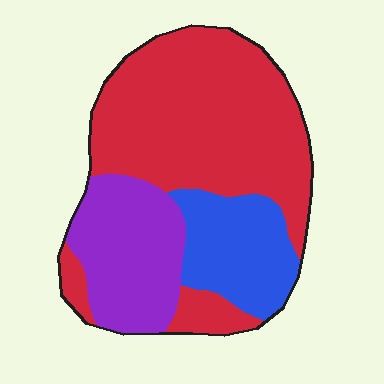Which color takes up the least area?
Blue, at roughly 20%.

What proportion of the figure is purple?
Purple covers around 25% of the figure.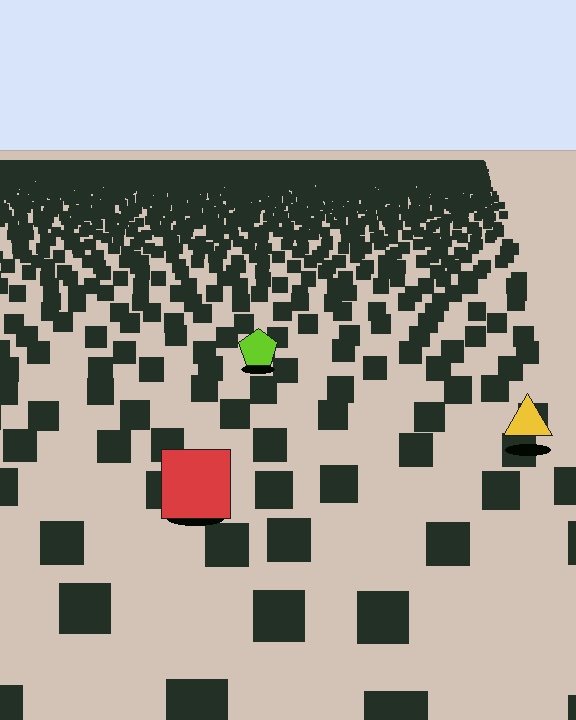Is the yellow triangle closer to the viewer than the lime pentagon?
Yes. The yellow triangle is closer — you can tell from the texture gradient: the ground texture is coarser near it.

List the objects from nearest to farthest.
From nearest to farthest: the red square, the yellow triangle, the lime pentagon.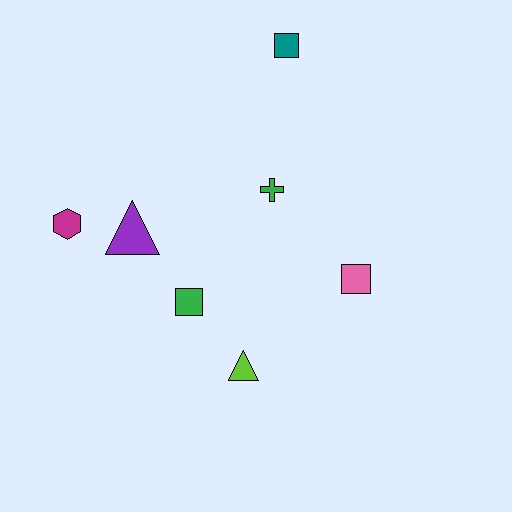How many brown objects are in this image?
There are no brown objects.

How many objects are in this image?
There are 7 objects.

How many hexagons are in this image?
There is 1 hexagon.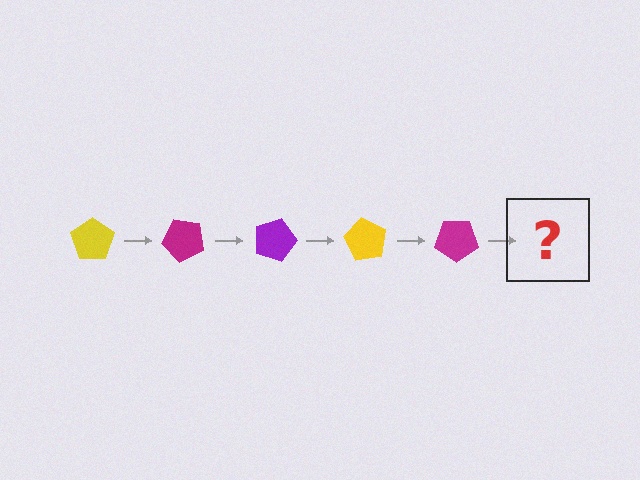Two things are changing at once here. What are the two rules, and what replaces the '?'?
The two rules are that it rotates 45 degrees each step and the color cycles through yellow, magenta, and purple. The '?' should be a purple pentagon, rotated 225 degrees from the start.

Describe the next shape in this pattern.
It should be a purple pentagon, rotated 225 degrees from the start.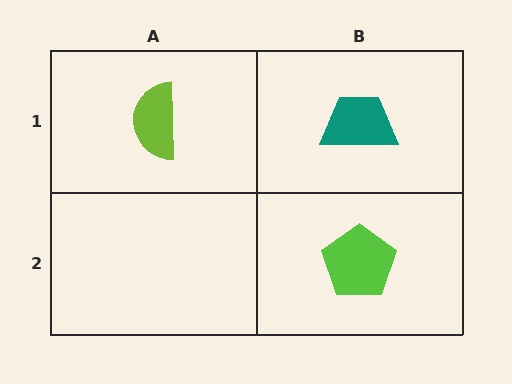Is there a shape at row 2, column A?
No, that cell is empty.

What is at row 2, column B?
A lime pentagon.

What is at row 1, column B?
A teal trapezoid.